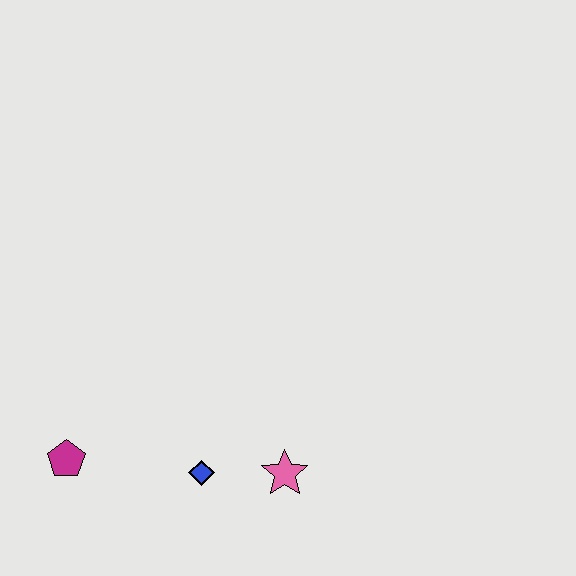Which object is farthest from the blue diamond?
The magenta pentagon is farthest from the blue diamond.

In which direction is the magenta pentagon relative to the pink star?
The magenta pentagon is to the left of the pink star.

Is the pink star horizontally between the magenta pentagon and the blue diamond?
No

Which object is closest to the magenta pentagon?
The blue diamond is closest to the magenta pentagon.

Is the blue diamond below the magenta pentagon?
Yes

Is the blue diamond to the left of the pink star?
Yes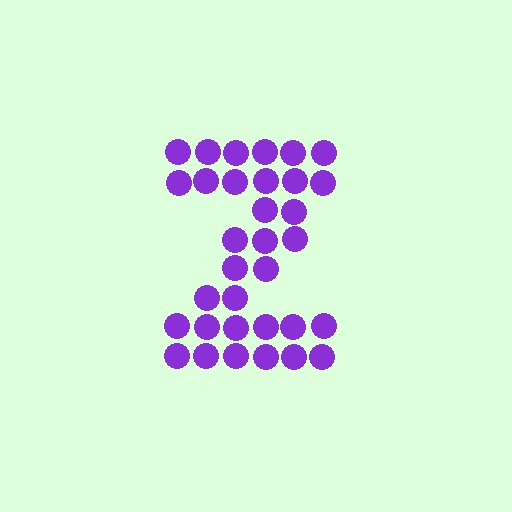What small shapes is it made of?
It is made of small circles.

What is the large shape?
The large shape is the letter Z.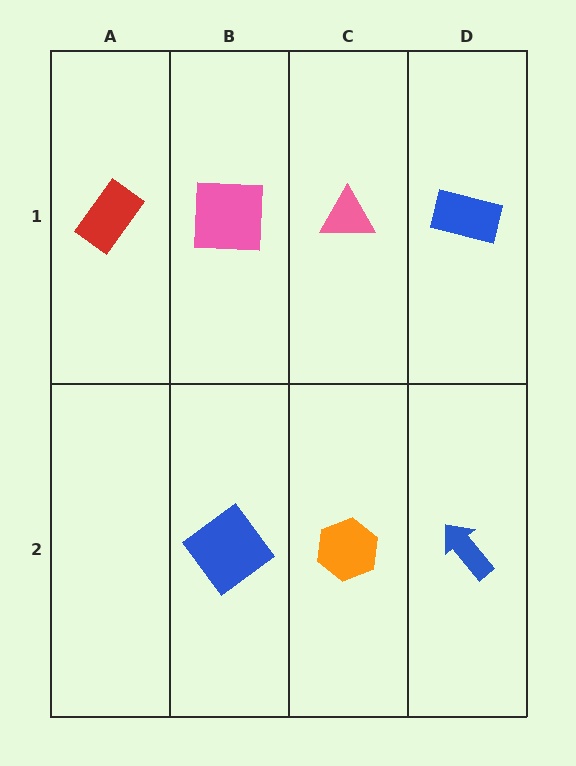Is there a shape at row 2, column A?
No, that cell is empty.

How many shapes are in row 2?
3 shapes.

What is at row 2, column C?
An orange hexagon.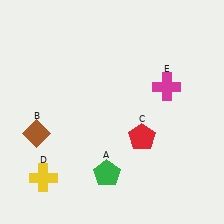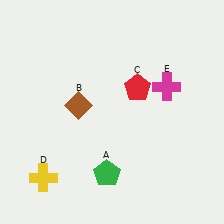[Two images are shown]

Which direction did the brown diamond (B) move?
The brown diamond (B) moved right.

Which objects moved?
The objects that moved are: the brown diamond (B), the red pentagon (C).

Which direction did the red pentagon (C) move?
The red pentagon (C) moved up.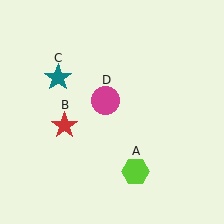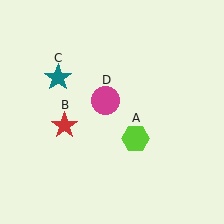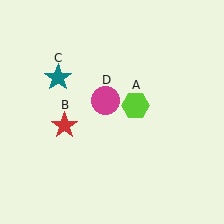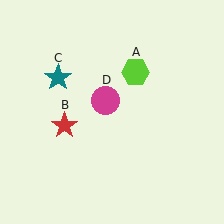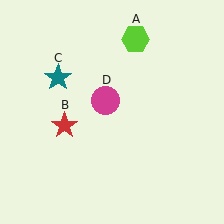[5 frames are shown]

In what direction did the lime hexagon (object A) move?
The lime hexagon (object A) moved up.